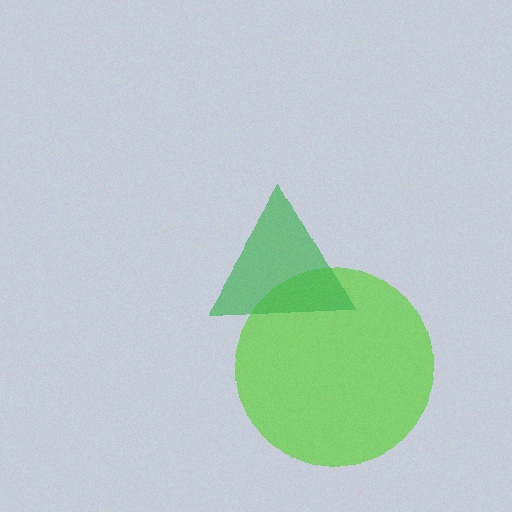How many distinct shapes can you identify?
There are 2 distinct shapes: a lime circle, a green triangle.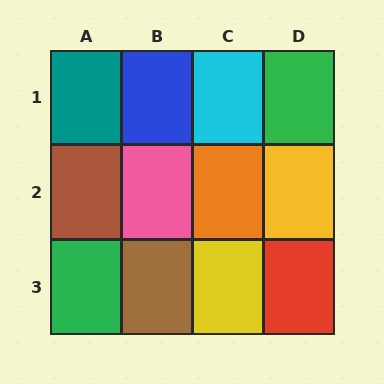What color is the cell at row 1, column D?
Green.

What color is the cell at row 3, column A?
Green.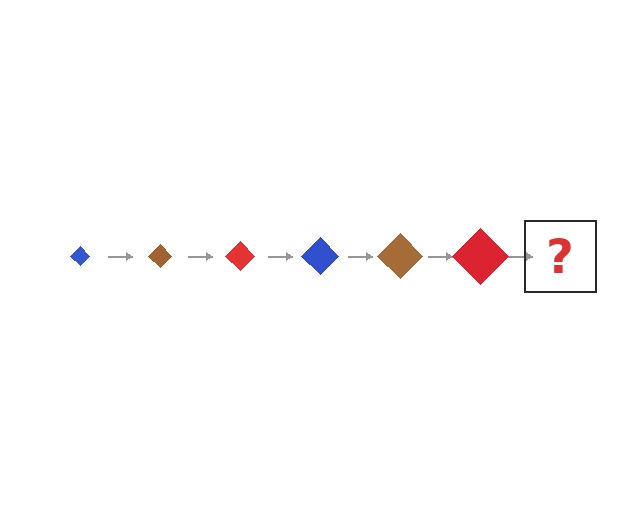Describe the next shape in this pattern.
It should be a blue diamond, larger than the previous one.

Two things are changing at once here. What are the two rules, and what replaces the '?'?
The two rules are that the diamond grows larger each step and the color cycles through blue, brown, and red. The '?' should be a blue diamond, larger than the previous one.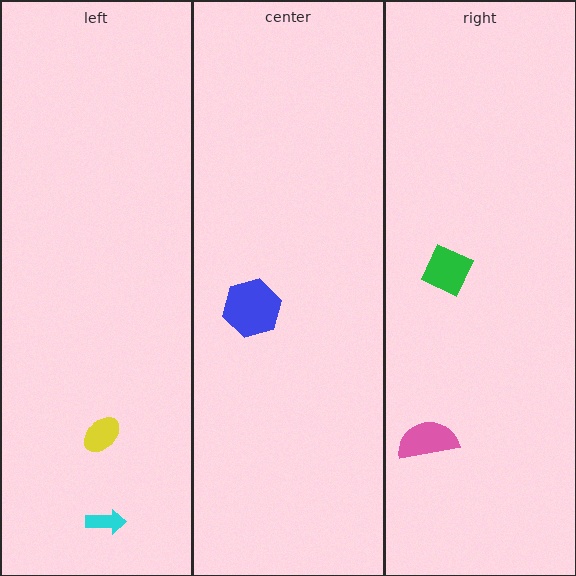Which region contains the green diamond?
The right region.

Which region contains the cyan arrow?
The left region.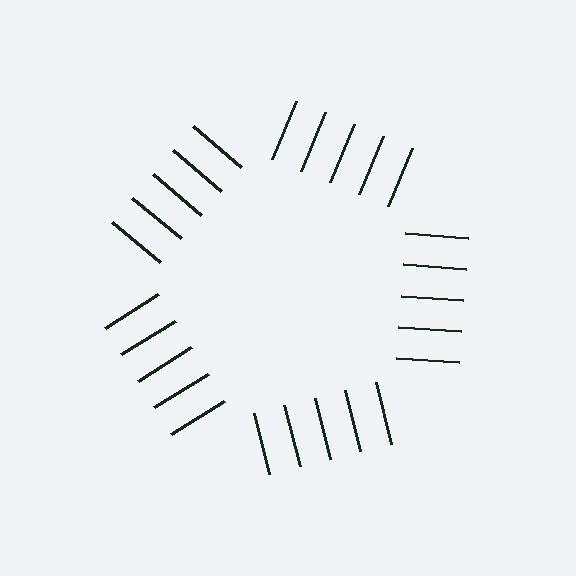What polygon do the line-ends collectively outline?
An illusory pentagon — the line segments terminate on its edges but no continuous stroke is drawn.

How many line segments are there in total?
25 — 5 along each of the 5 edges.